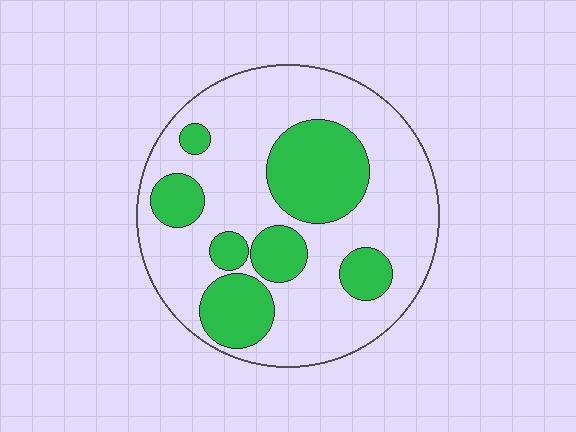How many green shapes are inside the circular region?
7.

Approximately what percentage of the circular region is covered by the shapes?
Approximately 30%.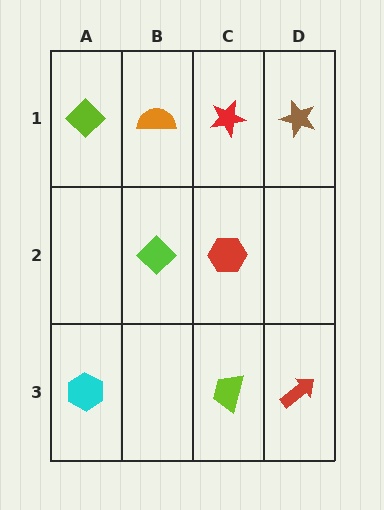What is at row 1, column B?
An orange semicircle.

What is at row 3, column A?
A cyan hexagon.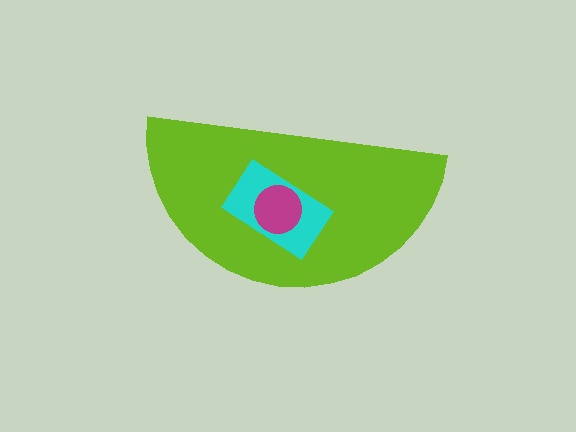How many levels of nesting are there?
3.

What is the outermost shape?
The lime semicircle.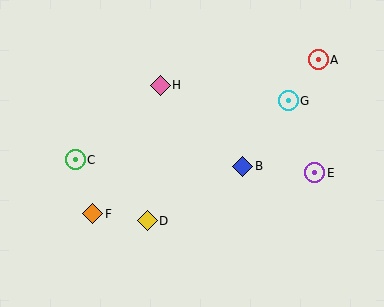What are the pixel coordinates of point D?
Point D is at (147, 221).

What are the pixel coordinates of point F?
Point F is at (93, 214).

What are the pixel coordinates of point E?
Point E is at (315, 173).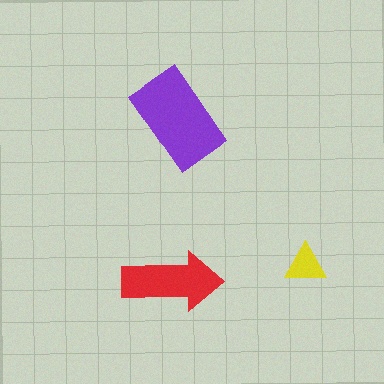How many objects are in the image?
There are 3 objects in the image.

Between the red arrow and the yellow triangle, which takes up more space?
The red arrow.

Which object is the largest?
The purple rectangle.